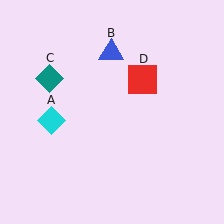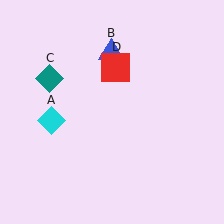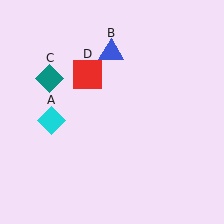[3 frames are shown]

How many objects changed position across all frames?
1 object changed position: red square (object D).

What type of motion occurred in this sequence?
The red square (object D) rotated counterclockwise around the center of the scene.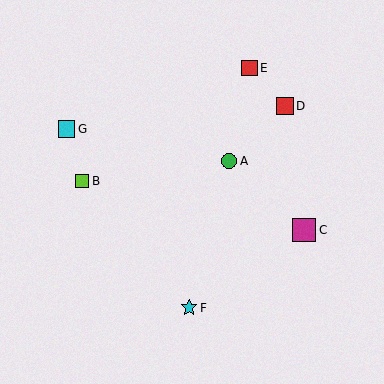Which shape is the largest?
The magenta square (labeled C) is the largest.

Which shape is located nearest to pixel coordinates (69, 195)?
The lime square (labeled B) at (82, 181) is nearest to that location.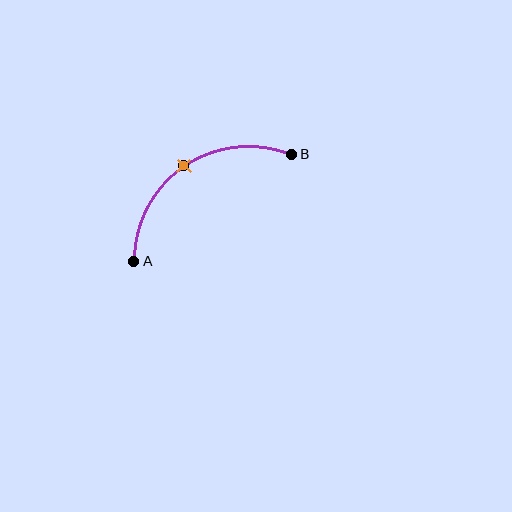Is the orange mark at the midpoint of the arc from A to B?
Yes. The orange mark lies on the arc at equal arc-length from both A and B — it is the arc midpoint.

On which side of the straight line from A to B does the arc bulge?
The arc bulges above and to the left of the straight line connecting A and B.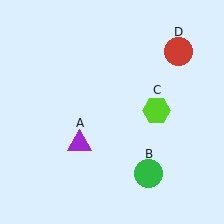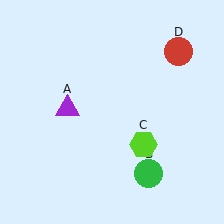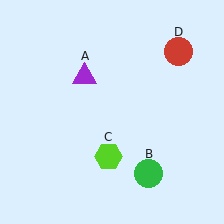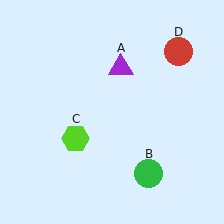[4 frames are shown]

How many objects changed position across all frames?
2 objects changed position: purple triangle (object A), lime hexagon (object C).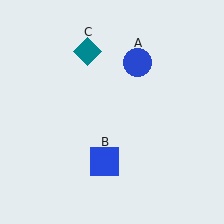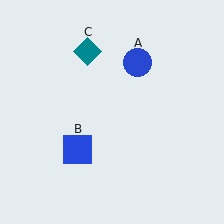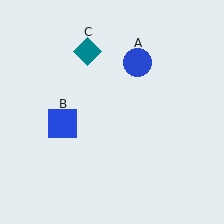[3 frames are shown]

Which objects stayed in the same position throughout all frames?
Blue circle (object A) and teal diamond (object C) remained stationary.